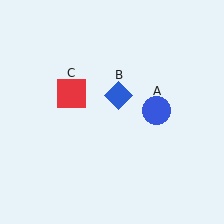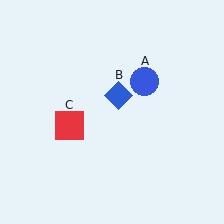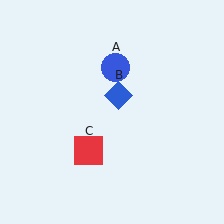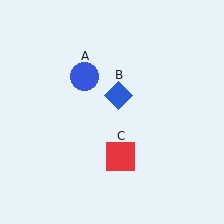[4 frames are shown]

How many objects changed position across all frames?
2 objects changed position: blue circle (object A), red square (object C).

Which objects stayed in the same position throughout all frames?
Blue diamond (object B) remained stationary.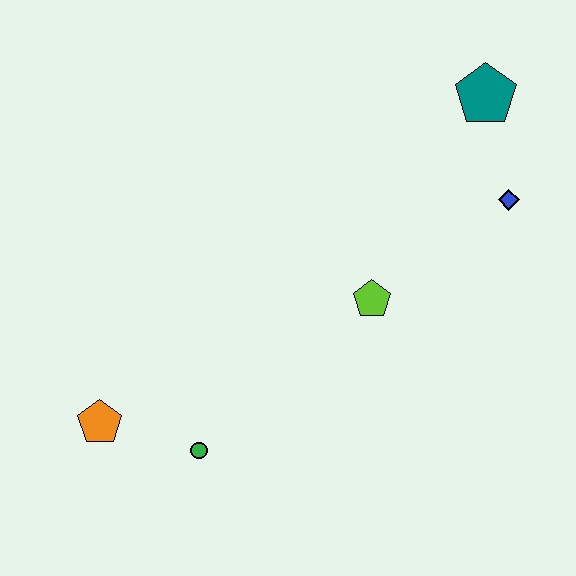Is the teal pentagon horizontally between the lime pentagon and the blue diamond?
Yes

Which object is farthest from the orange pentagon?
The teal pentagon is farthest from the orange pentagon.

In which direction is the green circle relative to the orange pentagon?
The green circle is to the right of the orange pentagon.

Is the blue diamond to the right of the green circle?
Yes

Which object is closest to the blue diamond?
The teal pentagon is closest to the blue diamond.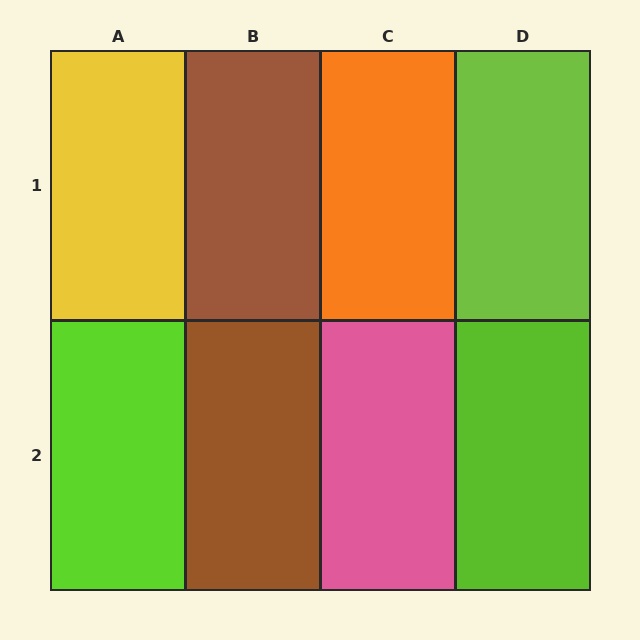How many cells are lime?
3 cells are lime.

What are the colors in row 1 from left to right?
Yellow, brown, orange, lime.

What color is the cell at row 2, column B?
Brown.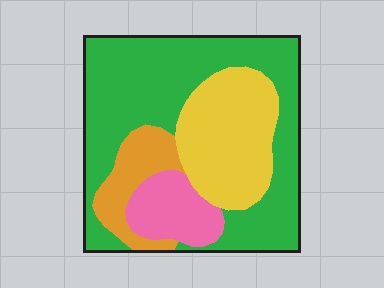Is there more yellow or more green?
Green.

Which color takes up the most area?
Green, at roughly 55%.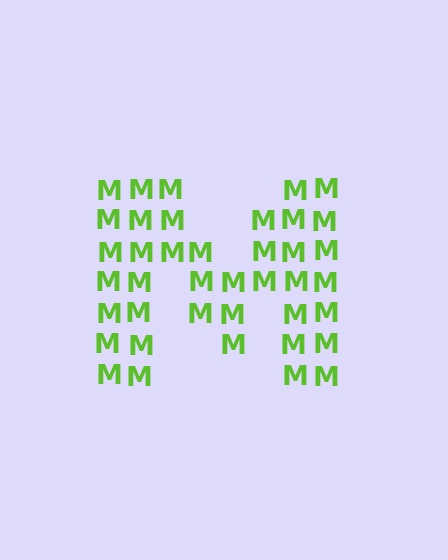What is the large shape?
The large shape is the letter M.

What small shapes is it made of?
It is made of small letter M's.